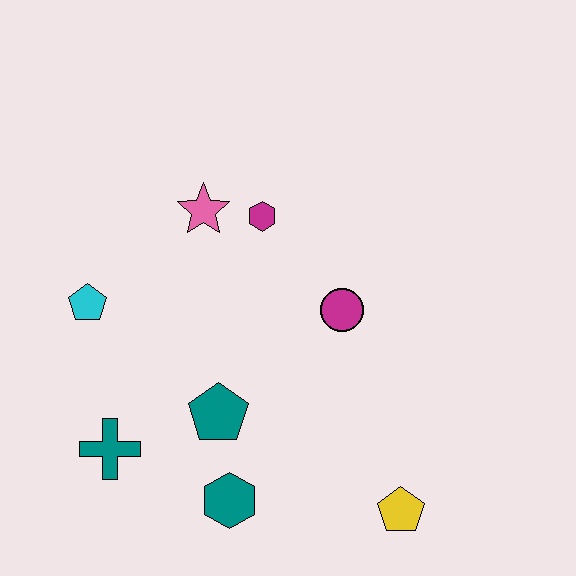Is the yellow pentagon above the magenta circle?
No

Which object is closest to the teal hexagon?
The teal pentagon is closest to the teal hexagon.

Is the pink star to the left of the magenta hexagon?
Yes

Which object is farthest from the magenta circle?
The teal cross is farthest from the magenta circle.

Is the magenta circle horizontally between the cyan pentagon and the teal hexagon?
No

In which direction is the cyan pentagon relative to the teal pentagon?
The cyan pentagon is to the left of the teal pentagon.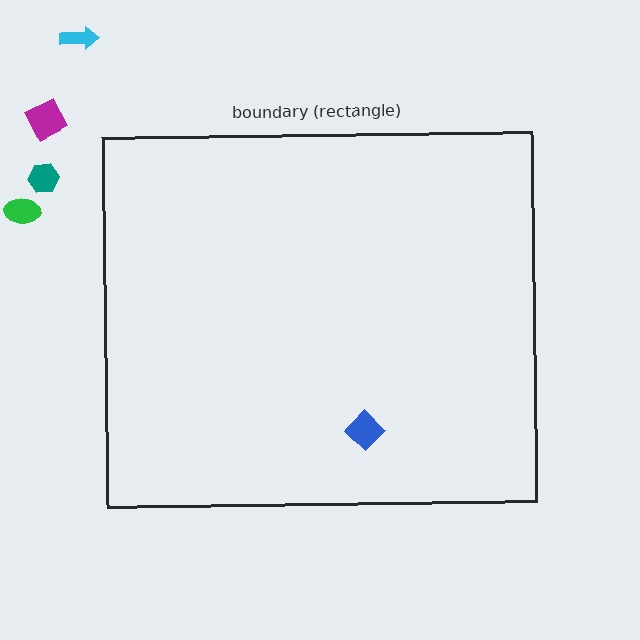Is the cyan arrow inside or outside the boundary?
Outside.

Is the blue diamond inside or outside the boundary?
Inside.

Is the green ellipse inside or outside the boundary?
Outside.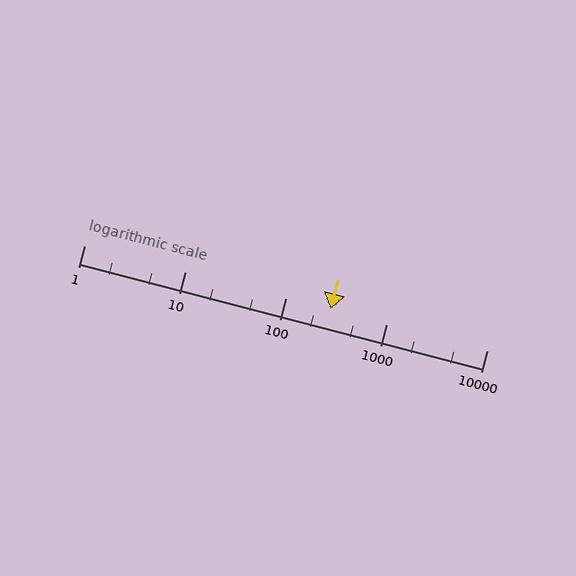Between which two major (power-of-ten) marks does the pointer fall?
The pointer is between 100 and 1000.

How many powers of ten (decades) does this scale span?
The scale spans 4 decades, from 1 to 10000.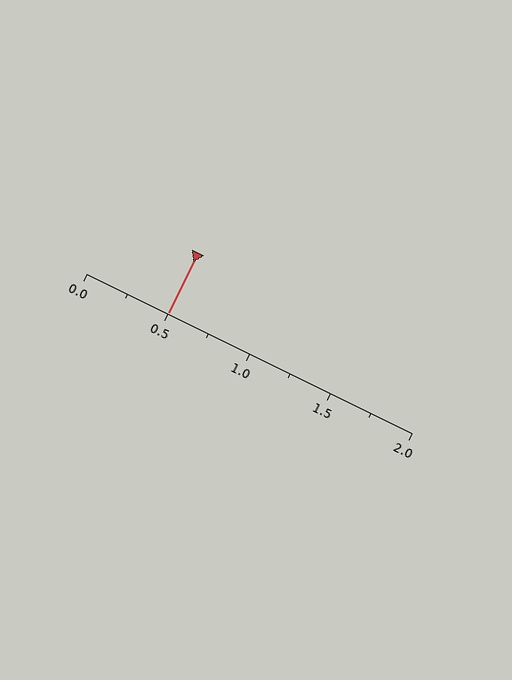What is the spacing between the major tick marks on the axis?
The major ticks are spaced 0.5 apart.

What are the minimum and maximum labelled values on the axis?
The axis runs from 0.0 to 2.0.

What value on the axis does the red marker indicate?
The marker indicates approximately 0.5.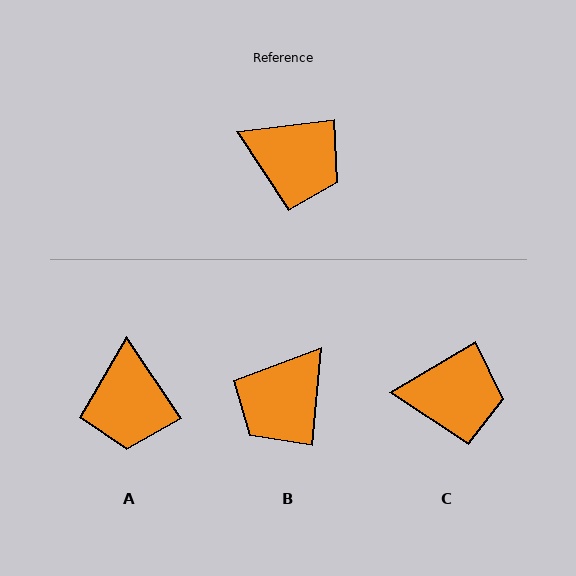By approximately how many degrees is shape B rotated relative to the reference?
Approximately 102 degrees clockwise.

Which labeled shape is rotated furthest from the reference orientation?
B, about 102 degrees away.